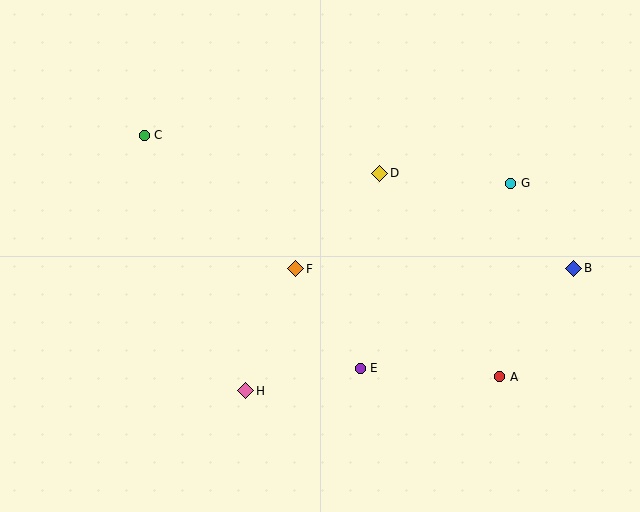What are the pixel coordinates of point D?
Point D is at (380, 173).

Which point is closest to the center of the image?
Point F at (296, 269) is closest to the center.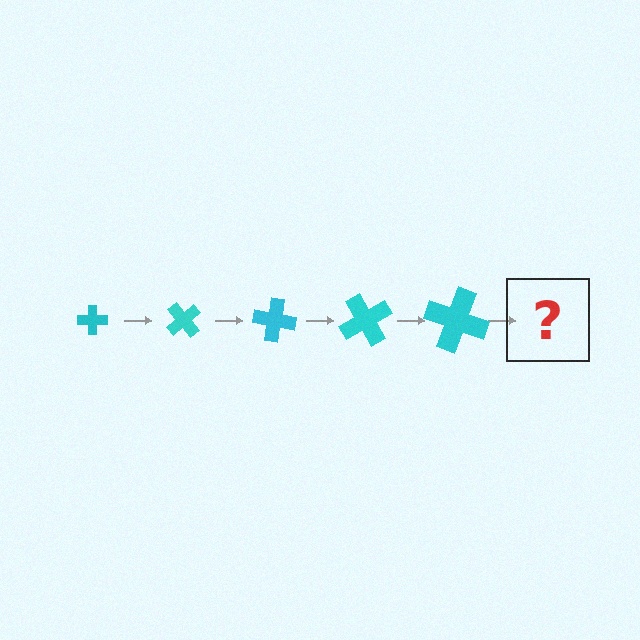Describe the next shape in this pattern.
It should be a cross, larger than the previous one and rotated 250 degrees from the start.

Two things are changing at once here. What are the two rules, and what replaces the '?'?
The two rules are that the cross grows larger each step and it rotates 50 degrees each step. The '?' should be a cross, larger than the previous one and rotated 250 degrees from the start.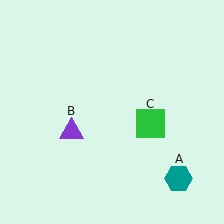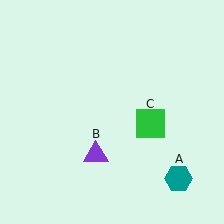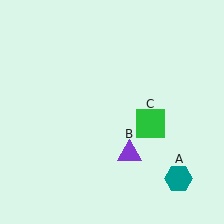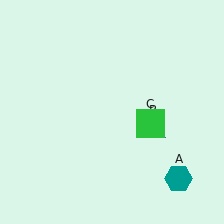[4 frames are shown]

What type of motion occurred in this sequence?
The purple triangle (object B) rotated counterclockwise around the center of the scene.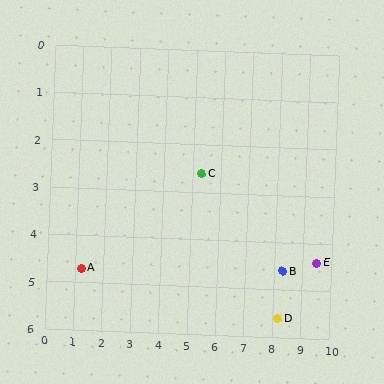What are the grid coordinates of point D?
Point D is at approximately (8.2, 5.6).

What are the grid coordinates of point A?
Point A is at approximately (1.2, 4.7).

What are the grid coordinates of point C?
Point C is at approximately (5.3, 2.6).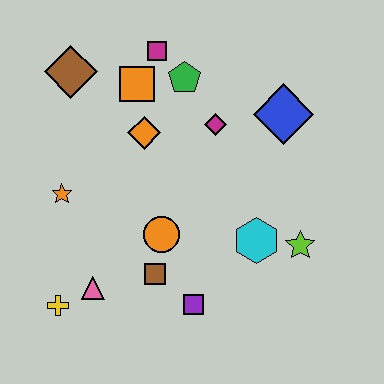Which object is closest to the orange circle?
The brown square is closest to the orange circle.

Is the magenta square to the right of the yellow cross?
Yes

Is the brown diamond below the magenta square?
Yes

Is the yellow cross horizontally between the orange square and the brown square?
No